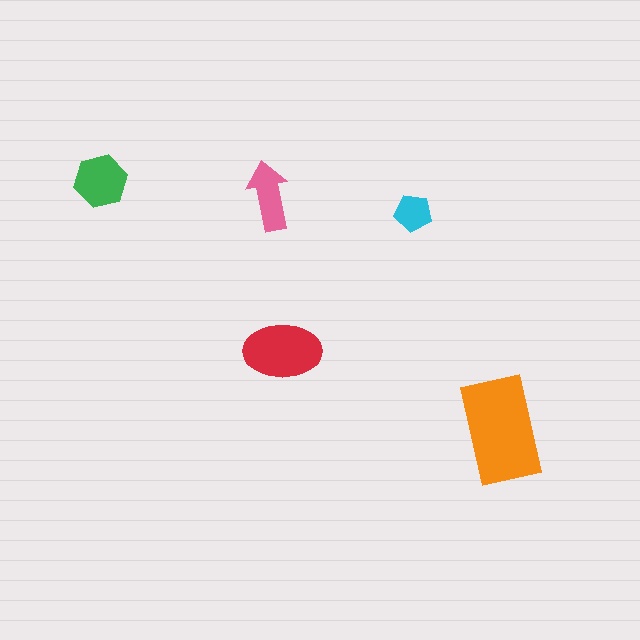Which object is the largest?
The orange rectangle.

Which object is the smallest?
The cyan pentagon.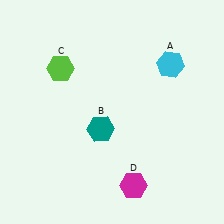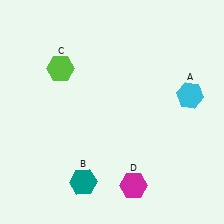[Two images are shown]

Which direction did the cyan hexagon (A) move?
The cyan hexagon (A) moved down.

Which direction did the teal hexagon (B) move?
The teal hexagon (B) moved down.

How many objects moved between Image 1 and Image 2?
2 objects moved between the two images.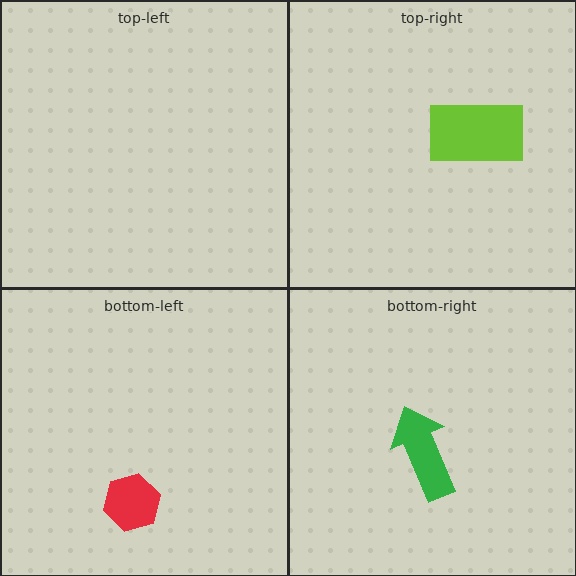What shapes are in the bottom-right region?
The green arrow.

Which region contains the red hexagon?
The bottom-left region.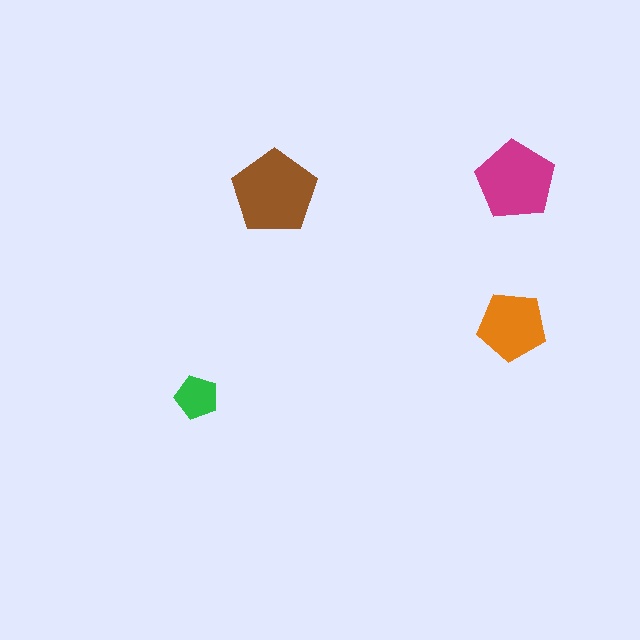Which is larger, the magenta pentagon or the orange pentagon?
The magenta one.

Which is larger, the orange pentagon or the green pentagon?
The orange one.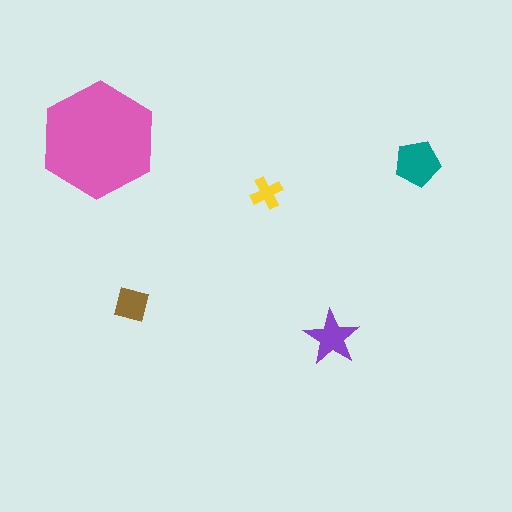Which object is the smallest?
The yellow cross.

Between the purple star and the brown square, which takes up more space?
The purple star.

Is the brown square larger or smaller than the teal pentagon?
Smaller.